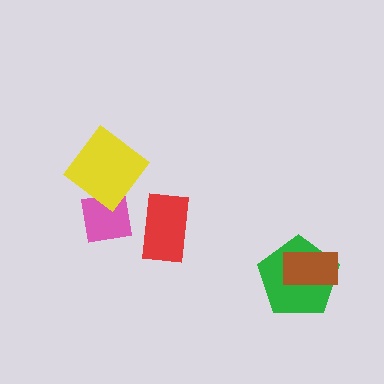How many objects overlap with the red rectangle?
0 objects overlap with the red rectangle.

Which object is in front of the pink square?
The yellow diamond is in front of the pink square.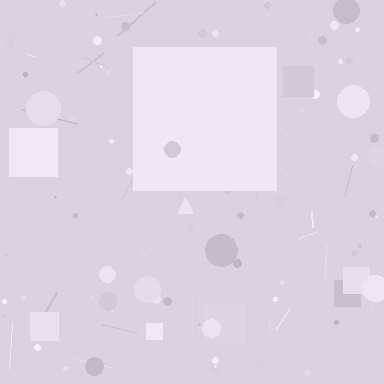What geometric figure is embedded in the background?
A square is embedded in the background.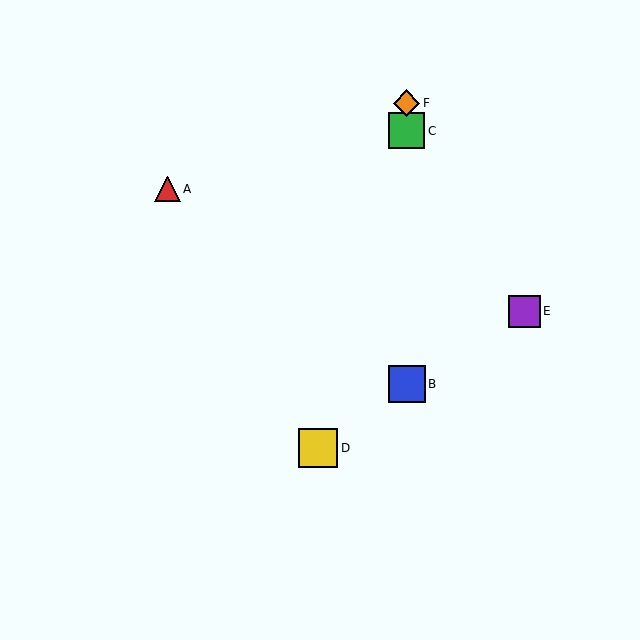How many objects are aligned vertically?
3 objects (B, C, F) are aligned vertically.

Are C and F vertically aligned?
Yes, both are at x≈407.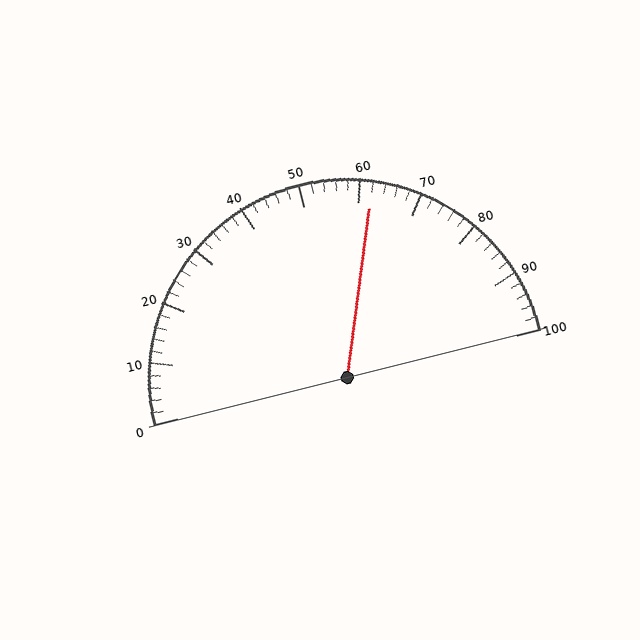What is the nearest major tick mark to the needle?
The nearest major tick mark is 60.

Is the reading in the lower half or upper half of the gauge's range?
The reading is in the upper half of the range (0 to 100).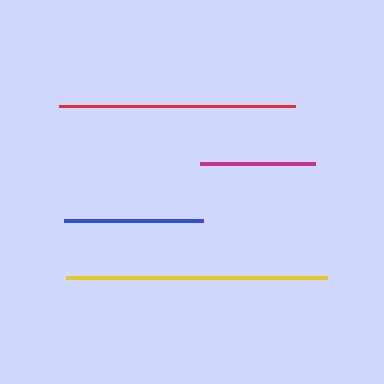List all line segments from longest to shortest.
From longest to shortest: yellow, red, blue, magenta.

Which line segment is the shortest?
The magenta line is the shortest at approximately 114 pixels.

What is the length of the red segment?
The red segment is approximately 236 pixels long.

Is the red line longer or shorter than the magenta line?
The red line is longer than the magenta line.